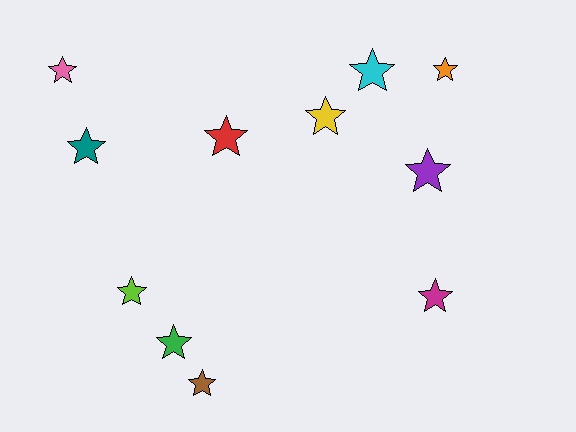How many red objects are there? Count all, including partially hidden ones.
There is 1 red object.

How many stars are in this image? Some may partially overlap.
There are 11 stars.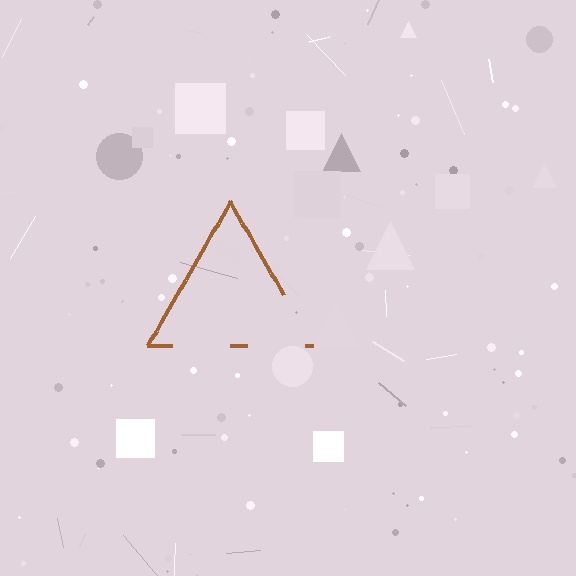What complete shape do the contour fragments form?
The contour fragments form a triangle.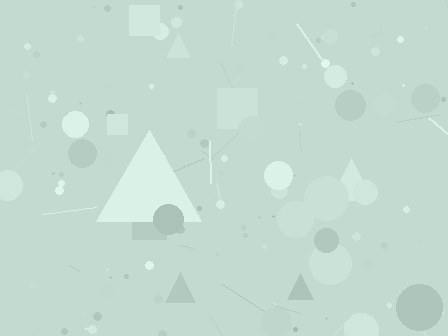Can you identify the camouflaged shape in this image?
The camouflaged shape is a triangle.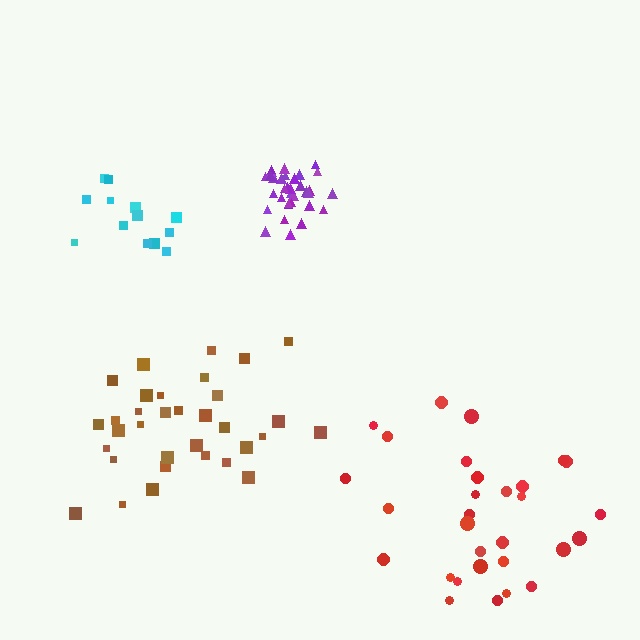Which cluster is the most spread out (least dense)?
Red.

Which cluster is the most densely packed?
Purple.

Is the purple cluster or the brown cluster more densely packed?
Purple.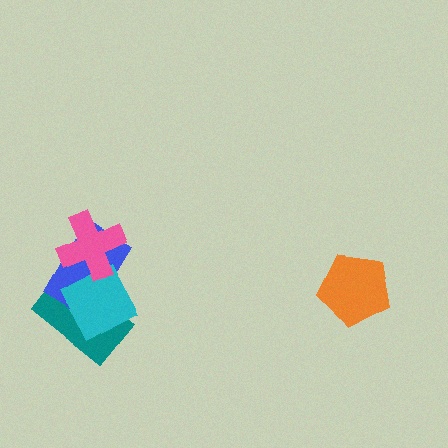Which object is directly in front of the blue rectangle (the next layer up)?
The cyan square is directly in front of the blue rectangle.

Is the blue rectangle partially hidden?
Yes, it is partially covered by another shape.